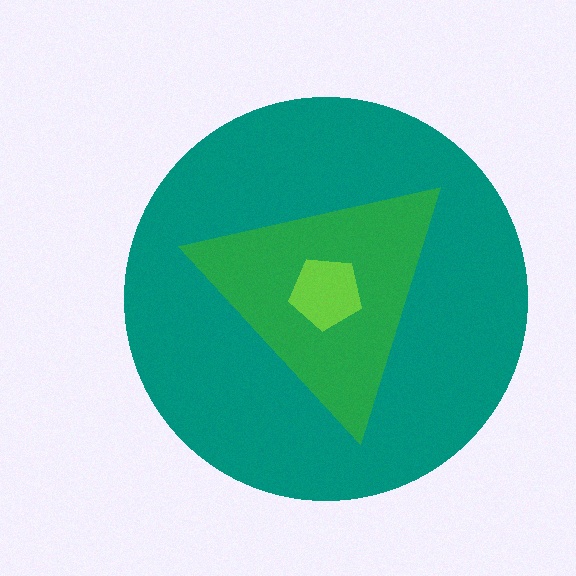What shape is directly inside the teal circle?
The green triangle.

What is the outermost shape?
The teal circle.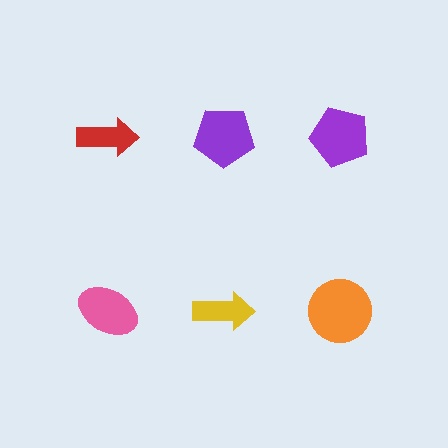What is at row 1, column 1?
A red arrow.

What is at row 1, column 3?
A purple pentagon.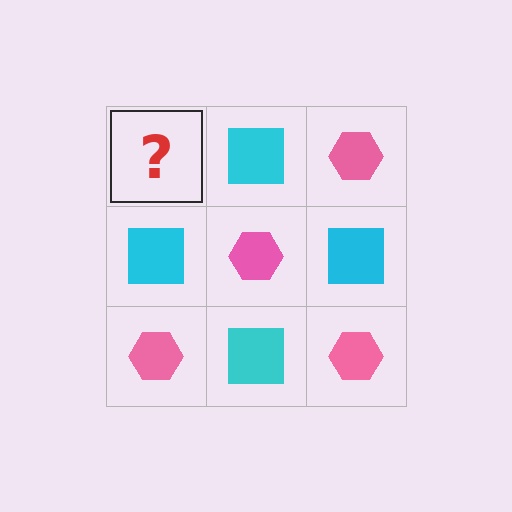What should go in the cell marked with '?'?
The missing cell should contain a pink hexagon.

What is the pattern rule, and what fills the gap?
The rule is that it alternates pink hexagon and cyan square in a checkerboard pattern. The gap should be filled with a pink hexagon.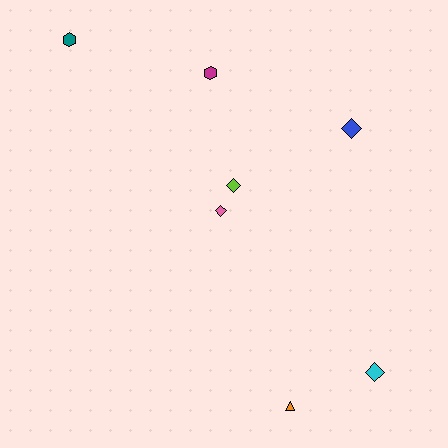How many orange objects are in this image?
There is 1 orange object.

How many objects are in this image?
There are 7 objects.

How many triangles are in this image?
There is 1 triangle.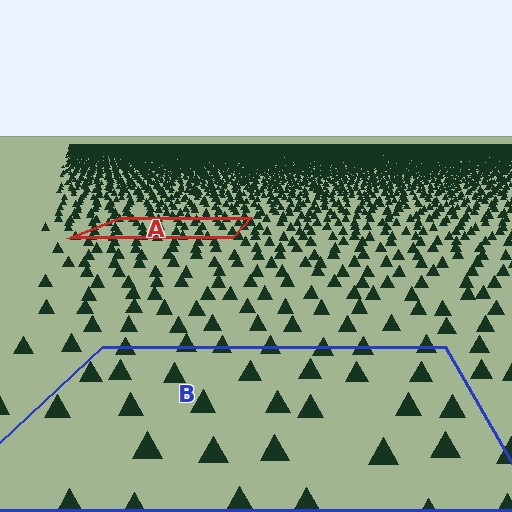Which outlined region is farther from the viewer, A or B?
Region A is farther from the viewer — the texture elements inside it appear smaller and more densely packed.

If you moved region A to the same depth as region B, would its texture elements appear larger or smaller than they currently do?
They would appear larger. At a closer depth, the same texture elements are projected at a bigger on-screen size.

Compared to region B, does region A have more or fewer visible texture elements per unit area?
Region A has more texture elements per unit area — they are packed more densely because it is farther away.